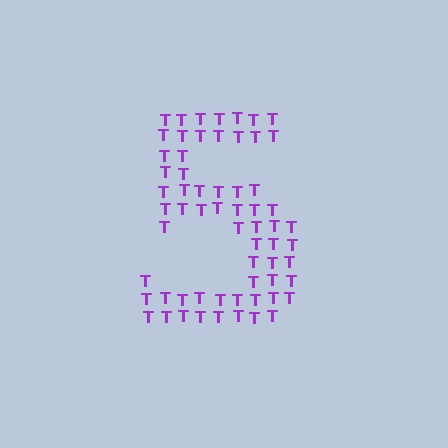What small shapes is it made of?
It is made of small letter T's.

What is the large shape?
The large shape is the digit 5.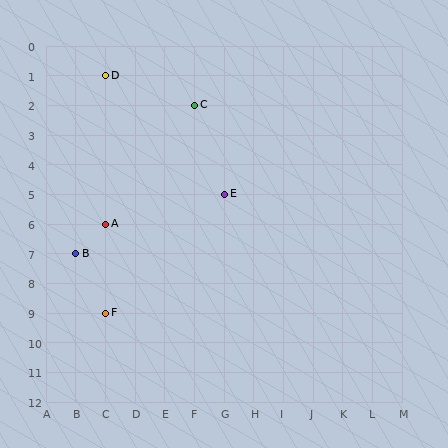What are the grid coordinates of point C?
Point C is at grid coordinates (F, 2).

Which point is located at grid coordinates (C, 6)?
Point A is at (C, 6).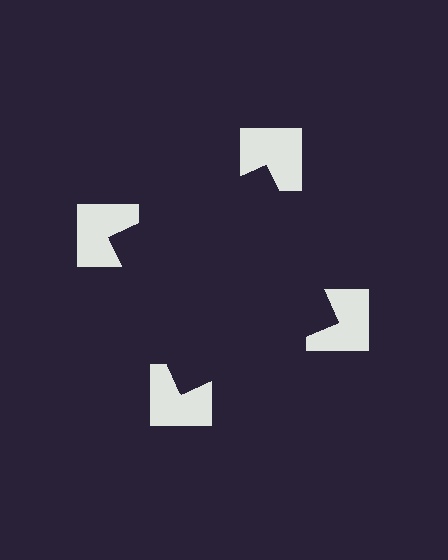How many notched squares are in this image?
There are 4 — one at each vertex of the illusory square.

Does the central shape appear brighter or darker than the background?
It typically appears slightly darker than the background, even though no actual brightness change is drawn.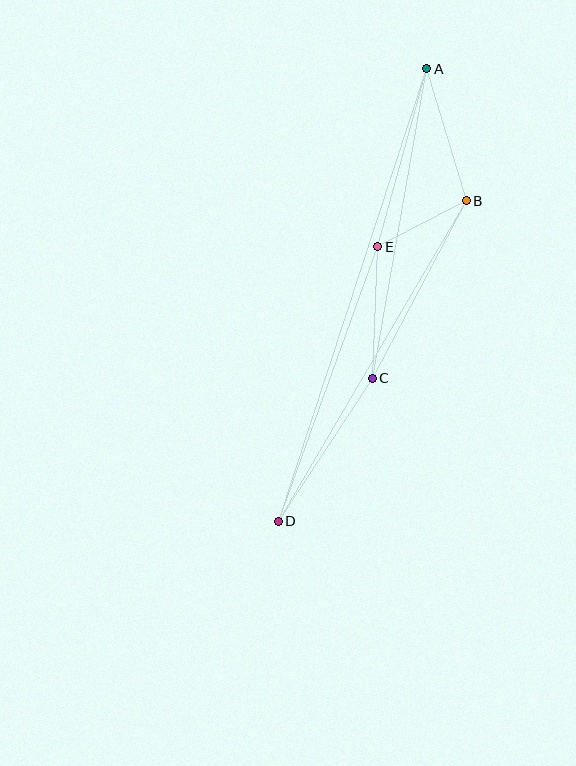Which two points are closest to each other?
Points B and E are closest to each other.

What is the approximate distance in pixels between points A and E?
The distance between A and E is approximately 185 pixels.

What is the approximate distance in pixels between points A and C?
The distance between A and C is approximately 314 pixels.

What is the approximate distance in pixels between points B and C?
The distance between B and C is approximately 201 pixels.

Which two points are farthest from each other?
Points A and D are farthest from each other.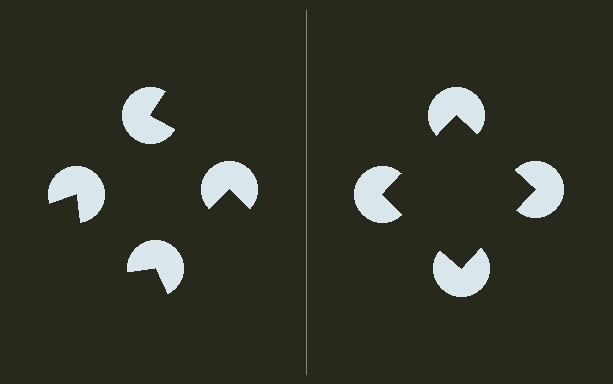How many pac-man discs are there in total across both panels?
8 — 4 on each side.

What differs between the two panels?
The pac-man discs are positioned identically on both sides; only the wedge orientations differ. On the right they align to a square; on the left they are misaligned.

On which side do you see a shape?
An illusory square appears on the right side. On the left side the wedge cuts are rotated, so no coherent shape forms.